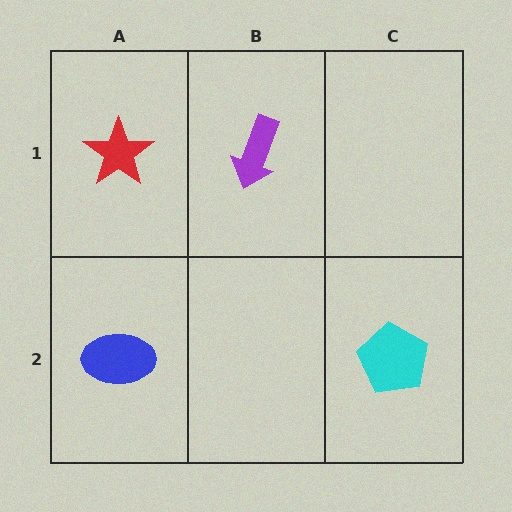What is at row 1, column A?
A red star.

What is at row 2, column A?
A blue ellipse.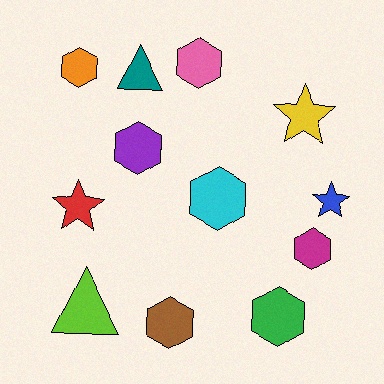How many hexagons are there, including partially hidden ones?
There are 7 hexagons.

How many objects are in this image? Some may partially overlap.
There are 12 objects.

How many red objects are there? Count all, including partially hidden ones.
There is 1 red object.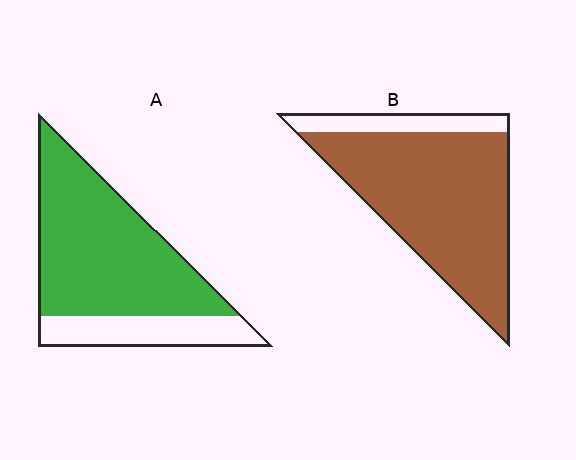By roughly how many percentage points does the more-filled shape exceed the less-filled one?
By roughly 10 percentage points (B over A).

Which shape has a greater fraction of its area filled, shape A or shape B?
Shape B.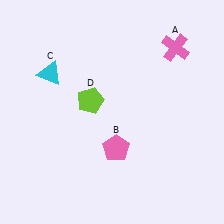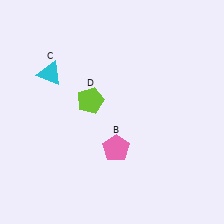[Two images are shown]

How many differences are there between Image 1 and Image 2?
There is 1 difference between the two images.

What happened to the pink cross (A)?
The pink cross (A) was removed in Image 2. It was in the top-right area of Image 1.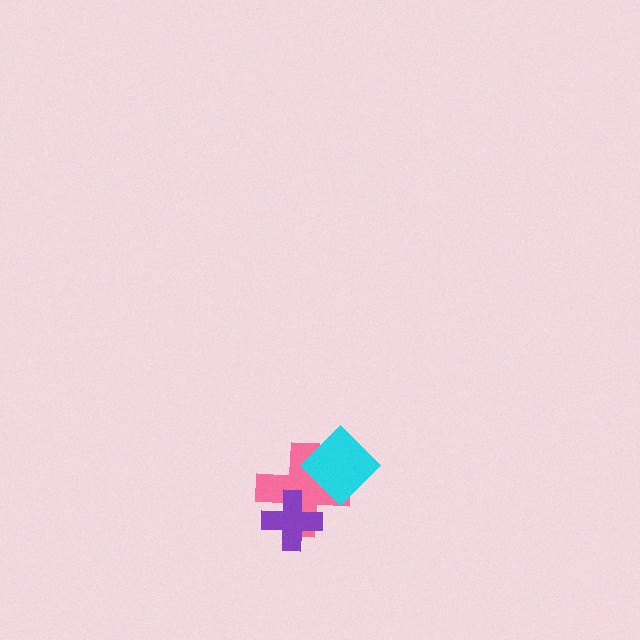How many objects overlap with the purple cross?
1 object overlaps with the purple cross.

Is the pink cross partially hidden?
Yes, it is partially covered by another shape.